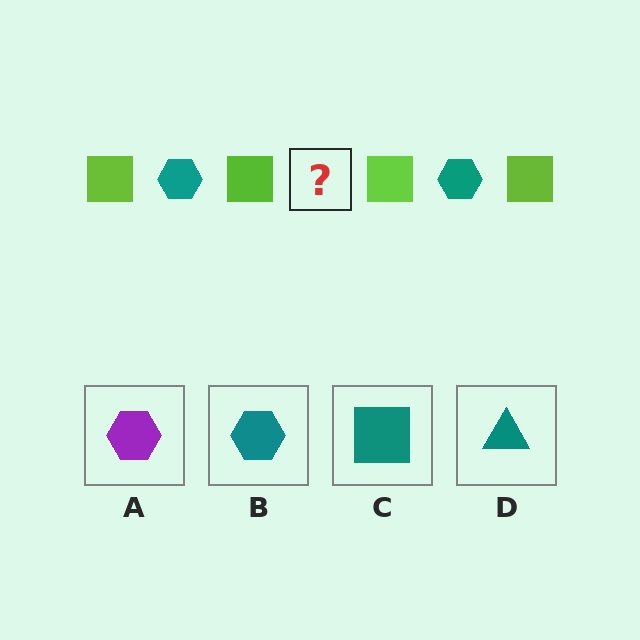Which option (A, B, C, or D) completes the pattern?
B.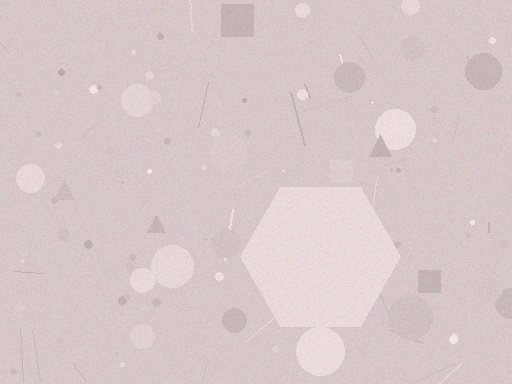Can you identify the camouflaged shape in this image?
The camouflaged shape is a hexagon.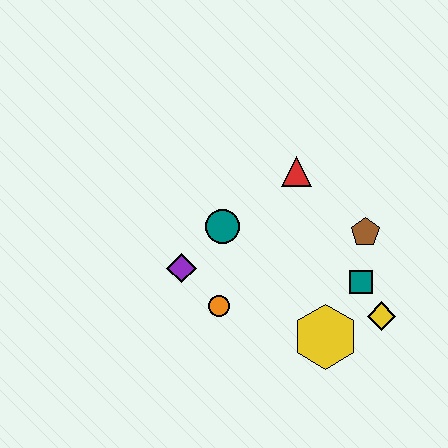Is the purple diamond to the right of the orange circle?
No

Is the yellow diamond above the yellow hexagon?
Yes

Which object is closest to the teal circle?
The purple diamond is closest to the teal circle.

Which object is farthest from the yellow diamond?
The purple diamond is farthest from the yellow diamond.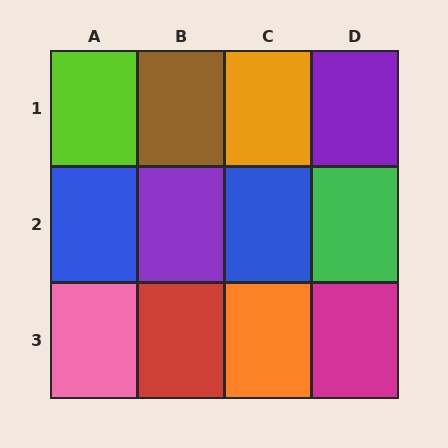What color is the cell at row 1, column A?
Lime.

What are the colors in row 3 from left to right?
Pink, red, orange, magenta.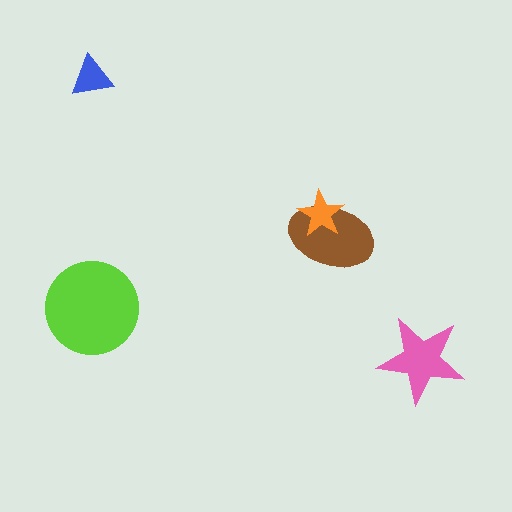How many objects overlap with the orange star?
1 object overlaps with the orange star.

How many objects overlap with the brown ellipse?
1 object overlaps with the brown ellipse.